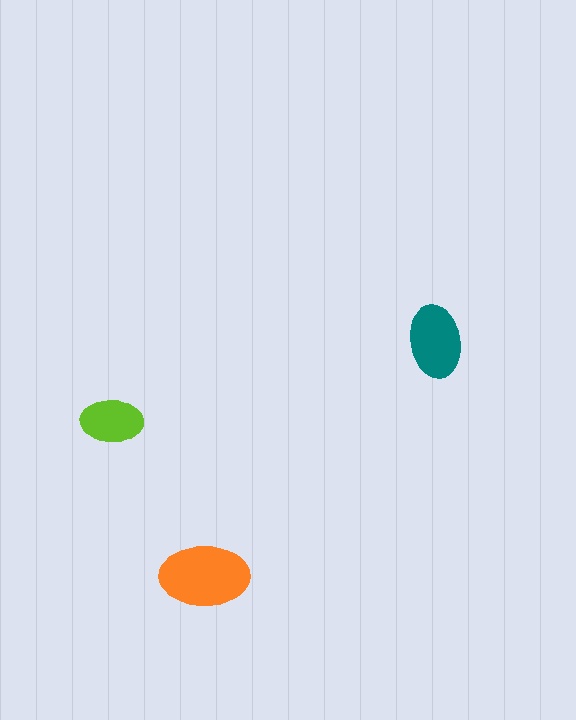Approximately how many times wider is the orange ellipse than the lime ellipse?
About 1.5 times wider.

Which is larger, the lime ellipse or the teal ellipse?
The teal one.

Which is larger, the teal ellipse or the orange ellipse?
The orange one.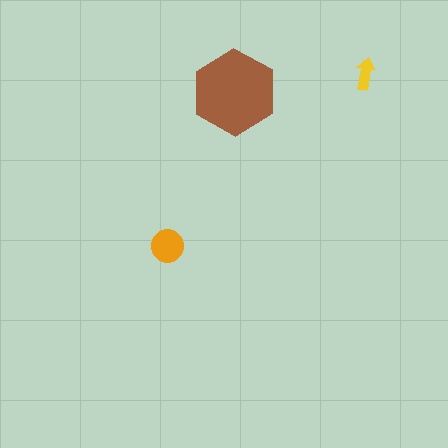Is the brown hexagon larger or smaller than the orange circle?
Larger.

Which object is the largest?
The brown hexagon.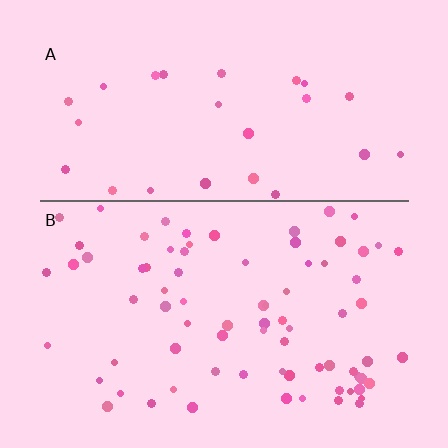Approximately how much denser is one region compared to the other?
Approximately 2.9× — region B over region A.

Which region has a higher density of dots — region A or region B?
B (the bottom).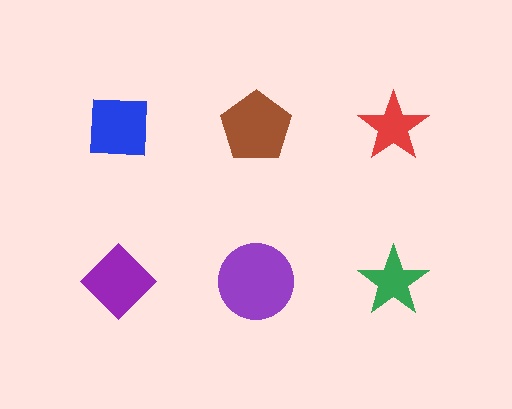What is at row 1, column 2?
A brown pentagon.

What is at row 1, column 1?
A blue square.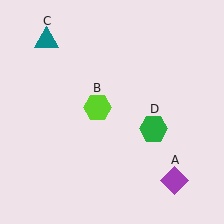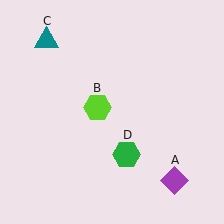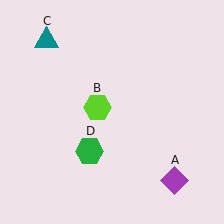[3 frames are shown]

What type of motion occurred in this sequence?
The green hexagon (object D) rotated clockwise around the center of the scene.